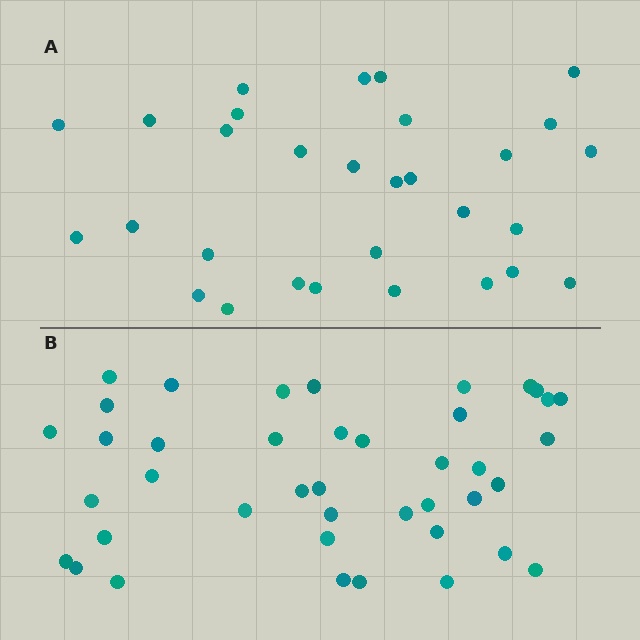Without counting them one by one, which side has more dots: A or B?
Region B (the bottom region) has more dots.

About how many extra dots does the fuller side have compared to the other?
Region B has roughly 12 or so more dots than region A.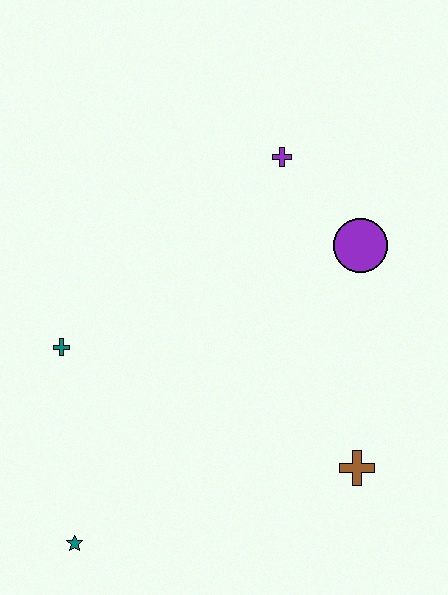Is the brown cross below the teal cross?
Yes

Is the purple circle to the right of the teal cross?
Yes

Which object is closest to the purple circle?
The purple cross is closest to the purple circle.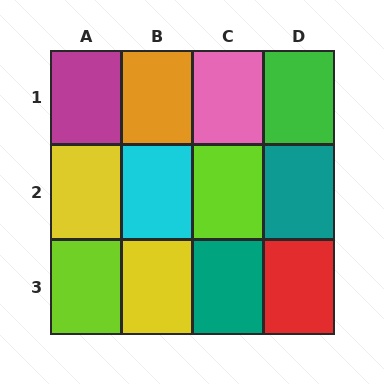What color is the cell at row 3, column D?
Red.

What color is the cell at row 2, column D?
Teal.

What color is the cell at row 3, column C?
Teal.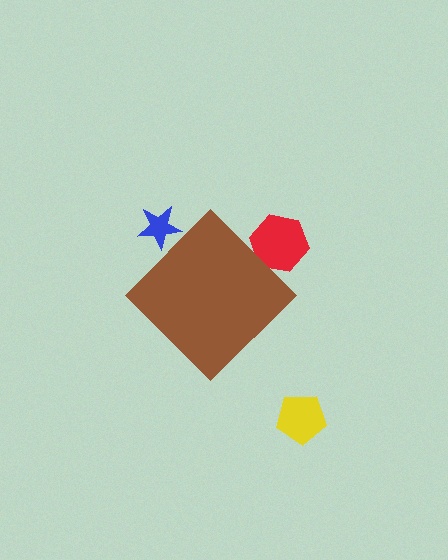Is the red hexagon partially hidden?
Yes, the red hexagon is partially hidden behind the brown diamond.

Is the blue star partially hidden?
Yes, the blue star is partially hidden behind the brown diamond.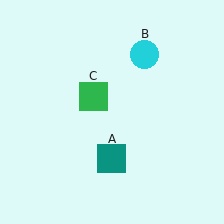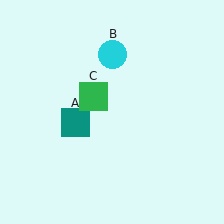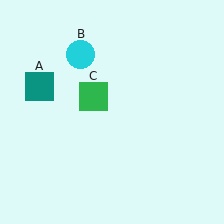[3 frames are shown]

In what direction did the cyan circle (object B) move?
The cyan circle (object B) moved left.